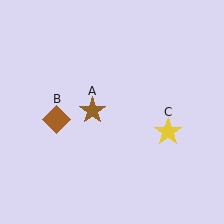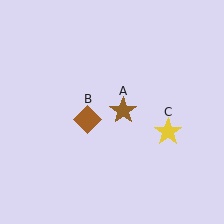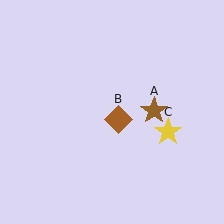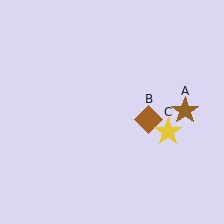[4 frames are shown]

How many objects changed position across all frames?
2 objects changed position: brown star (object A), brown diamond (object B).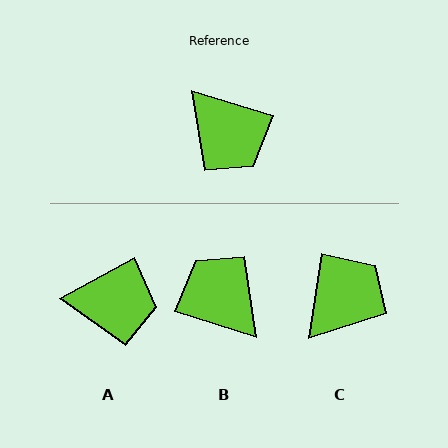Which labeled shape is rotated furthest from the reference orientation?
B, about 179 degrees away.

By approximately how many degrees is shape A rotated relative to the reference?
Approximately 45 degrees counter-clockwise.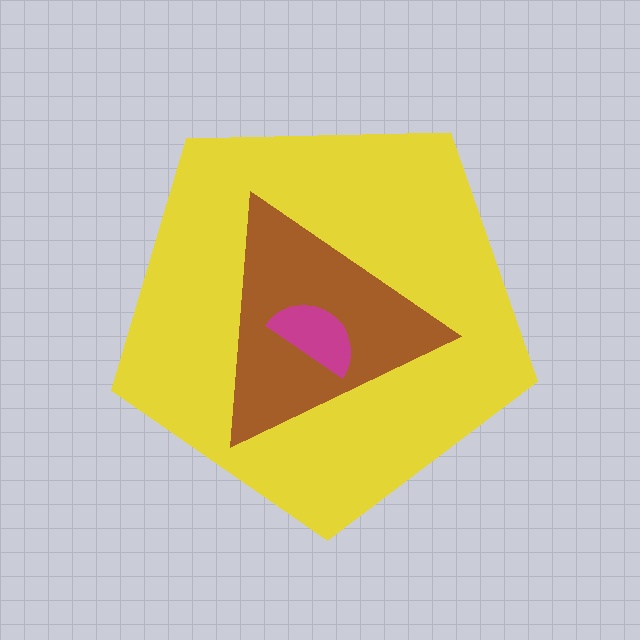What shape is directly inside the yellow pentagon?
The brown triangle.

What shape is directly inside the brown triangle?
The magenta semicircle.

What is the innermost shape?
The magenta semicircle.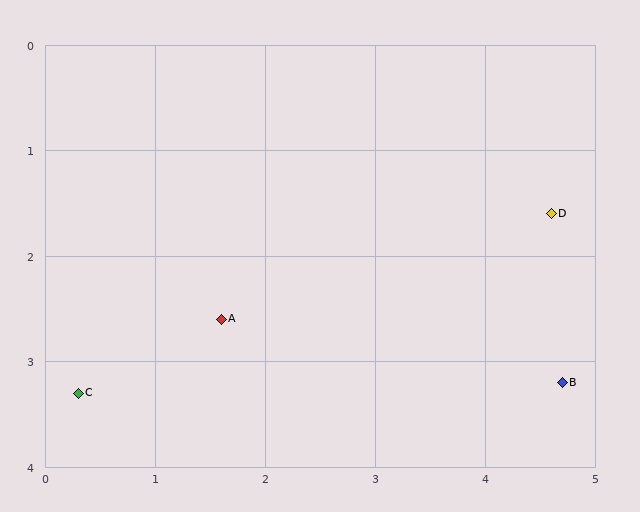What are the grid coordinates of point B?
Point B is at approximately (4.7, 3.2).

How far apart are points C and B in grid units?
Points C and B are about 4.4 grid units apart.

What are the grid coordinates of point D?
Point D is at approximately (4.6, 1.6).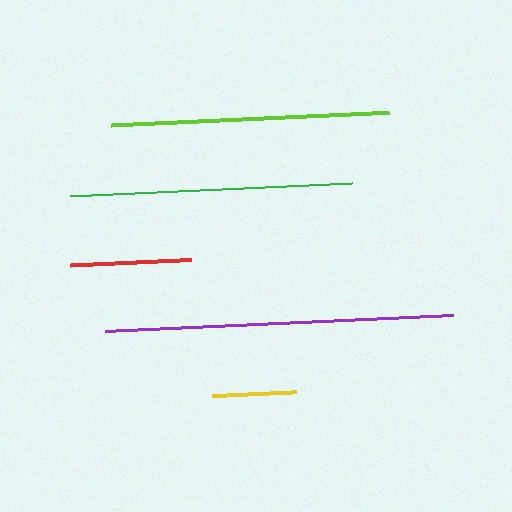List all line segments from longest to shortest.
From longest to shortest: purple, green, lime, red, yellow.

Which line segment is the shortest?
The yellow line is the shortest at approximately 84 pixels.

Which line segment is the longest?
The purple line is the longest at approximately 349 pixels.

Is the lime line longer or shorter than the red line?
The lime line is longer than the red line.